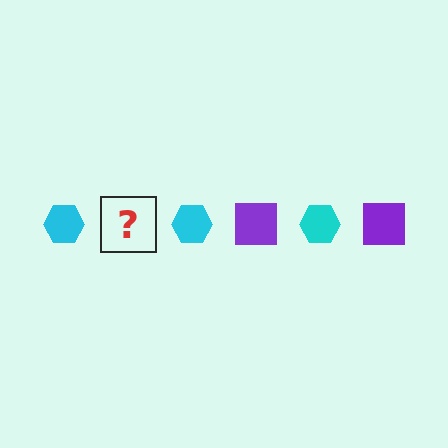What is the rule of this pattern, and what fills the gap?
The rule is that the pattern alternates between cyan hexagon and purple square. The gap should be filled with a purple square.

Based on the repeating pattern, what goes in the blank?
The blank should be a purple square.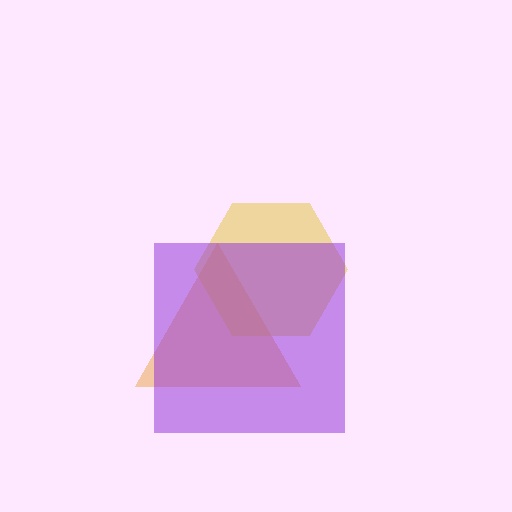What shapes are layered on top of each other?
The layered shapes are: an orange triangle, a yellow hexagon, a purple square.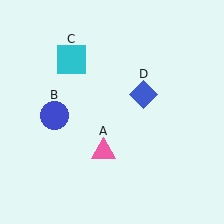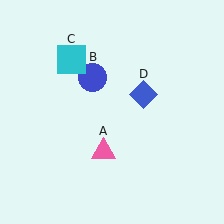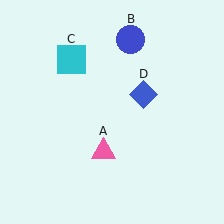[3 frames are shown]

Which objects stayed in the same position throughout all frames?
Pink triangle (object A) and cyan square (object C) and blue diamond (object D) remained stationary.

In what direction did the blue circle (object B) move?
The blue circle (object B) moved up and to the right.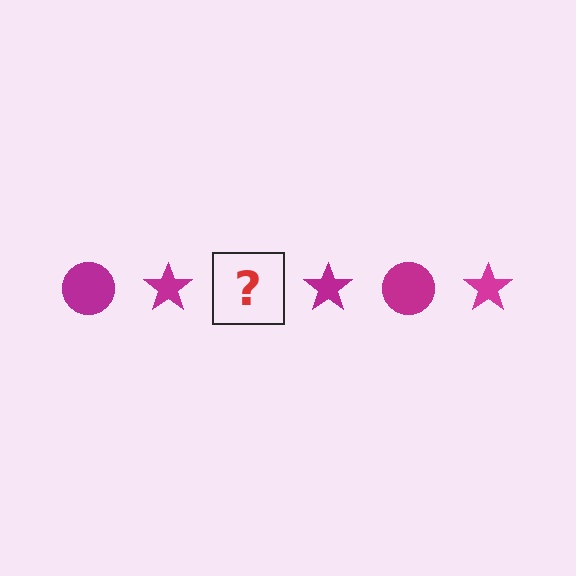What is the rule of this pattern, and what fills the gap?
The rule is that the pattern cycles through circle, star shapes in magenta. The gap should be filled with a magenta circle.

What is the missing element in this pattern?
The missing element is a magenta circle.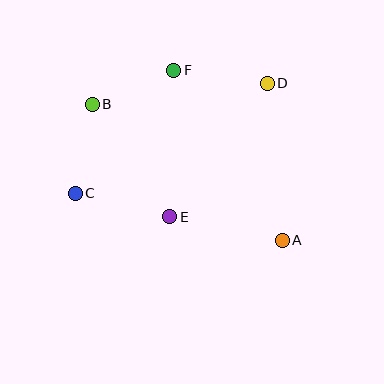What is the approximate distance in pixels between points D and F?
The distance between D and F is approximately 94 pixels.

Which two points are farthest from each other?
Points A and B are farthest from each other.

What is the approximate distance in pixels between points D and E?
The distance between D and E is approximately 166 pixels.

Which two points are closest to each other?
Points B and F are closest to each other.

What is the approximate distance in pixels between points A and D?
The distance between A and D is approximately 158 pixels.